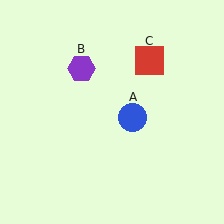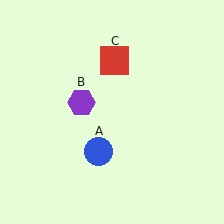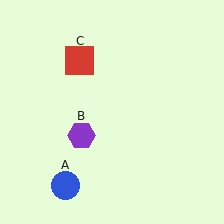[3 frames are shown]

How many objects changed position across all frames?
3 objects changed position: blue circle (object A), purple hexagon (object B), red square (object C).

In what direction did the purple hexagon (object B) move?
The purple hexagon (object B) moved down.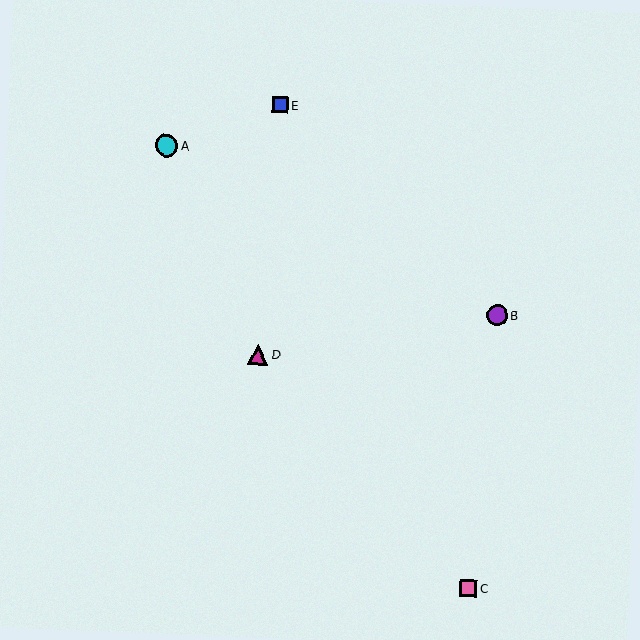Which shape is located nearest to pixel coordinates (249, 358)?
The magenta triangle (labeled D) at (258, 354) is nearest to that location.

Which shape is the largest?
The cyan circle (labeled A) is the largest.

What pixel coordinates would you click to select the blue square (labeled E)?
Click at (280, 105) to select the blue square E.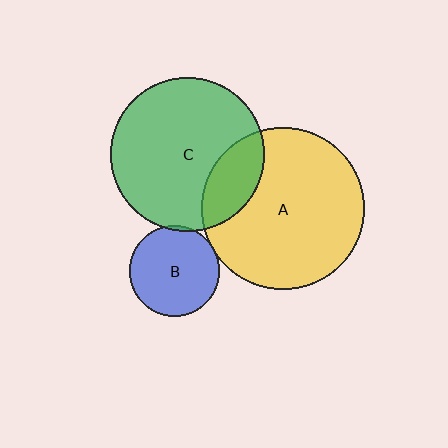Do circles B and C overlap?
Yes.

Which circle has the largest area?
Circle A (yellow).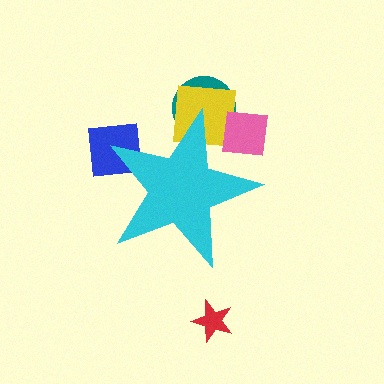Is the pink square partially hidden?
Yes, the pink square is partially hidden behind the cyan star.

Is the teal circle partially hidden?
Yes, the teal circle is partially hidden behind the cyan star.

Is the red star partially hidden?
No, the red star is fully visible.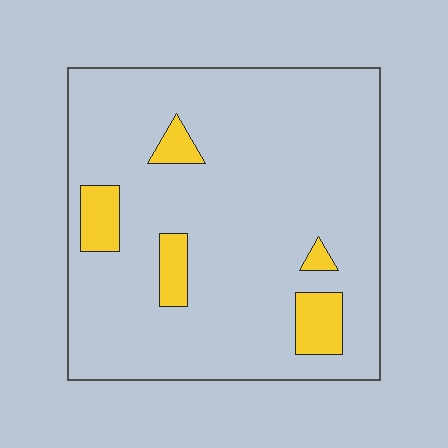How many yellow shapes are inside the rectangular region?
5.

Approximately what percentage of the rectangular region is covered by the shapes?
Approximately 10%.